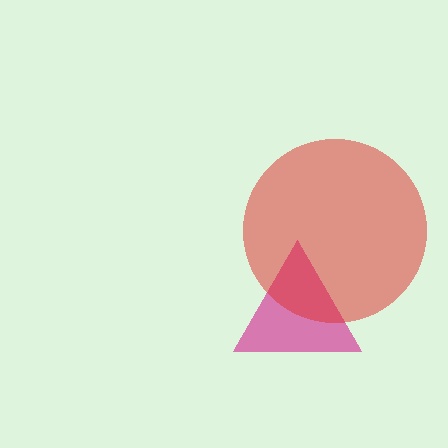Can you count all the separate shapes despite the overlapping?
Yes, there are 2 separate shapes.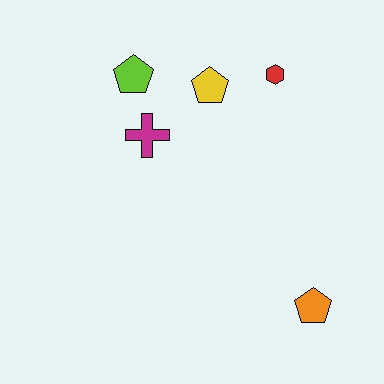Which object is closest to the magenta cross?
The lime pentagon is closest to the magenta cross.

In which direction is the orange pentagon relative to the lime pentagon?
The orange pentagon is below the lime pentagon.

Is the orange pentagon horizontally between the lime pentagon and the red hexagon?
No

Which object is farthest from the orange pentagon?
The lime pentagon is farthest from the orange pentagon.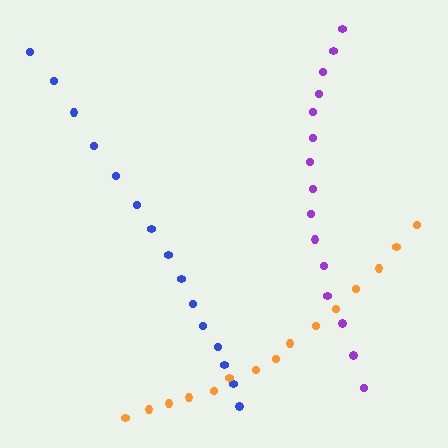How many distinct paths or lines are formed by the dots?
There are 3 distinct paths.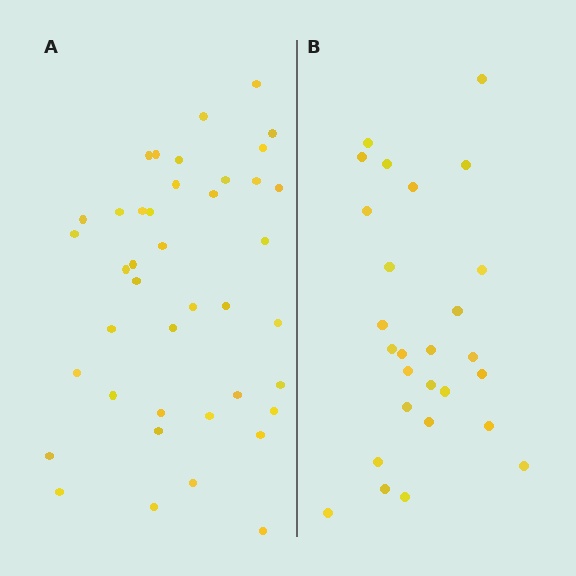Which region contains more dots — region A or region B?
Region A (the left region) has more dots.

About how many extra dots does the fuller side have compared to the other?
Region A has approximately 15 more dots than region B.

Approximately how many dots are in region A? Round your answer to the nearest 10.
About 40 dots. (The exact count is 41, which rounds to 40.)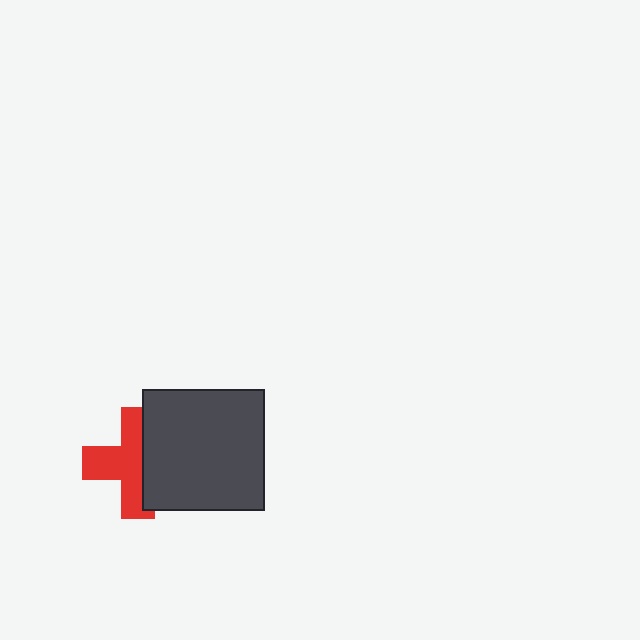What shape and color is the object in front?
The object in front is a dark gray square.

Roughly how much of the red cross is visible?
About half of it is visible (roughly 57%).